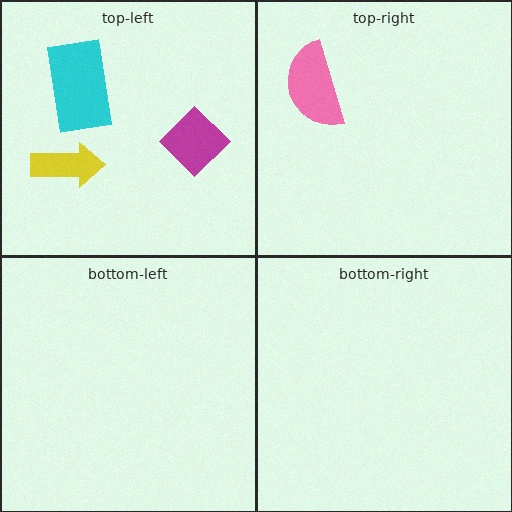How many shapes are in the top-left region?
3.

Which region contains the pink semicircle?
The top-right region.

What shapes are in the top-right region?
The pink semicircle.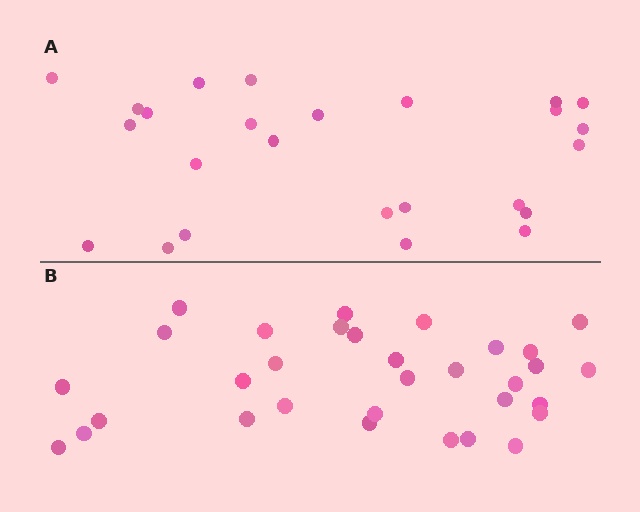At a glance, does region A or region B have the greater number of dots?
Region B (the bottom region) has more dots.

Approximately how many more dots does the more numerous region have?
Region B has roughly 8 or so more dots than region A.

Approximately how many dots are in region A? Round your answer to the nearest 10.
About 20 dots. (The exact count is 25, which rounds to 20.)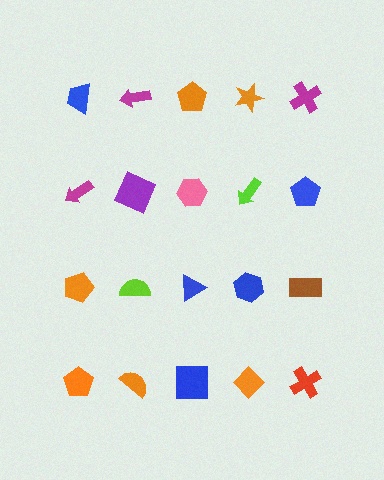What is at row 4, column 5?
A red cross.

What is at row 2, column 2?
A purple square.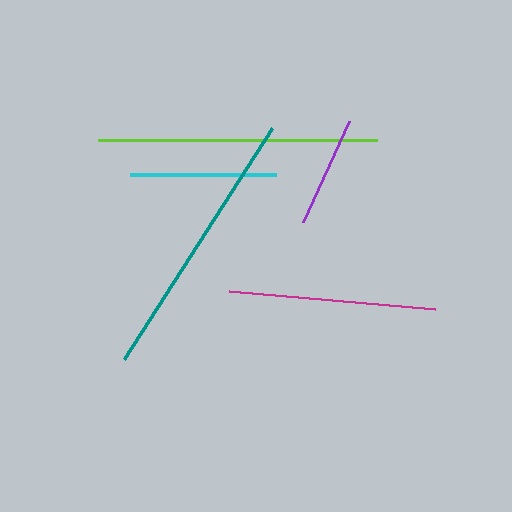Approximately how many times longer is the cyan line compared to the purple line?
The cyan line is approximately 1.3 times the length of the purple line.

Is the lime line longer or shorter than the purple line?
The lime line is longer than the purple line.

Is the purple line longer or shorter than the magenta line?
The magenta line is longer than the purple line.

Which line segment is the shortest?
The purple line is the shortest at approximately 111 pixels.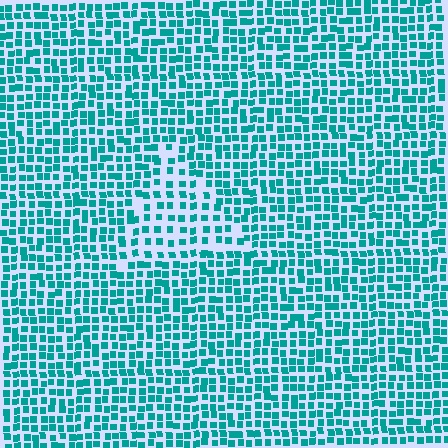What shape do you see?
I see a triangle.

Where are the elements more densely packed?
The elements are more densely packed outside the triangle boundary.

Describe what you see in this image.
The image contains small teal elements arranged at two different densities. A triangle-shaped region is visible where the elements are less densely packed than the surrounding area.